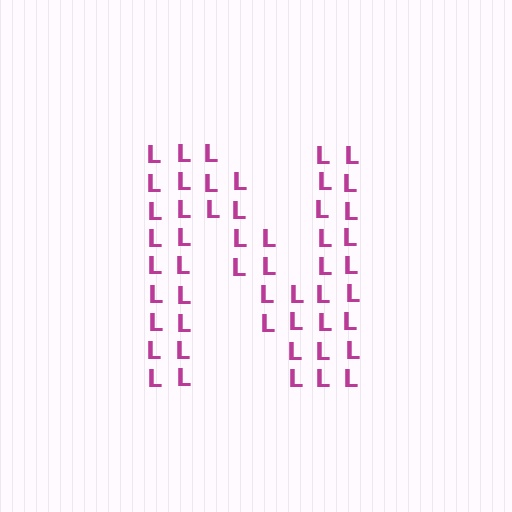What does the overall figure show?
The overall figure shows the letter N.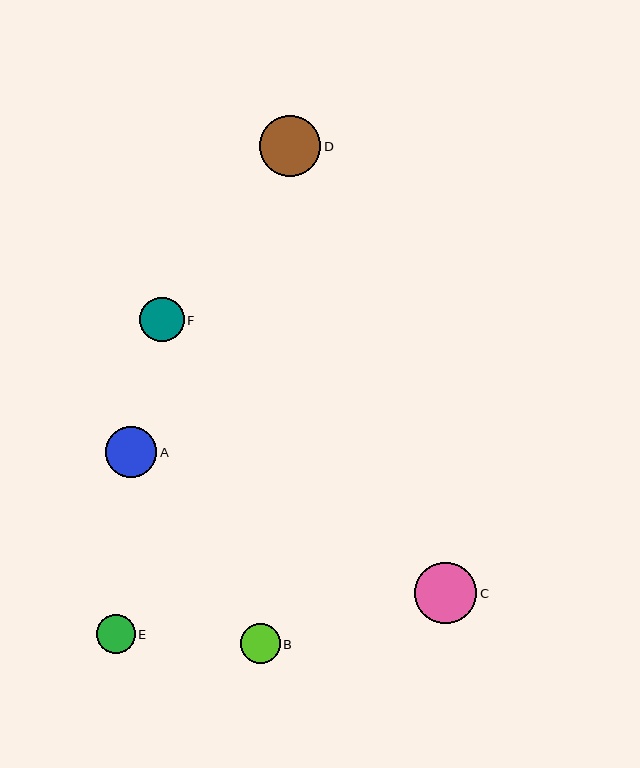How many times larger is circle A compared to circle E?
Circle A is approximately 1.3 times the size of circle E.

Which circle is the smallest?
Circle E is the smallest with a size of approximately 39 pixels.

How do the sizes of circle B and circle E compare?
Circle B and circle E are approximately the same size.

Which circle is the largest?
Circle C is the largest with a size of approximately 62 pixels.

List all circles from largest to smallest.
From largest to smallest: C, D, A, F, B, E.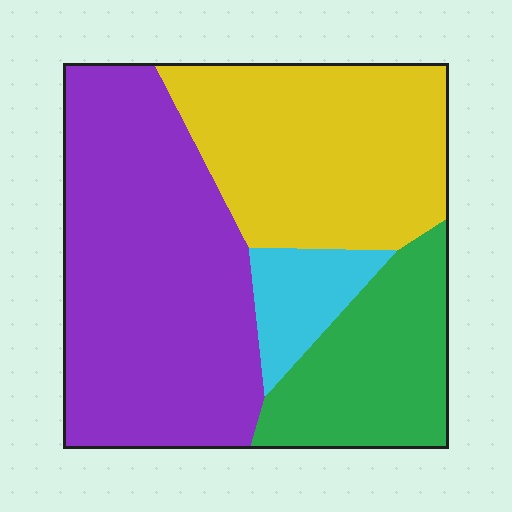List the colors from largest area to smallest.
From largest to smallest: purple, yellow, green, cyan.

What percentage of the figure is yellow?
Yellow takes up between a quarter and a half of the figure.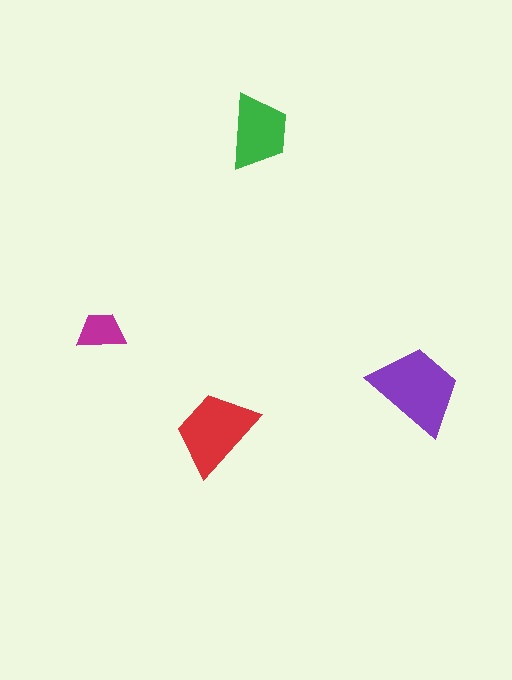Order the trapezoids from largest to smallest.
the purple one, the red one, the green one, the magenta one.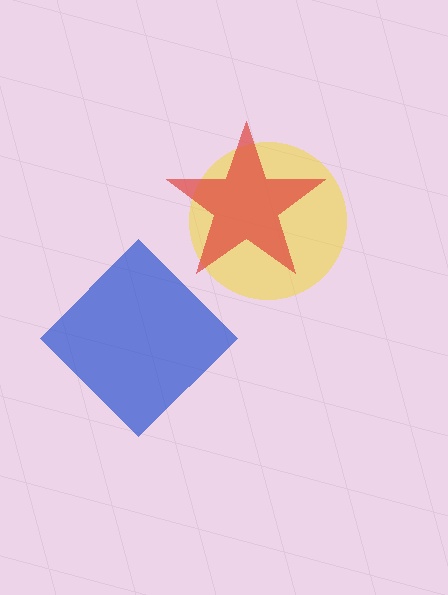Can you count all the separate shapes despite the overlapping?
Yes, there are 3 separate shapes.